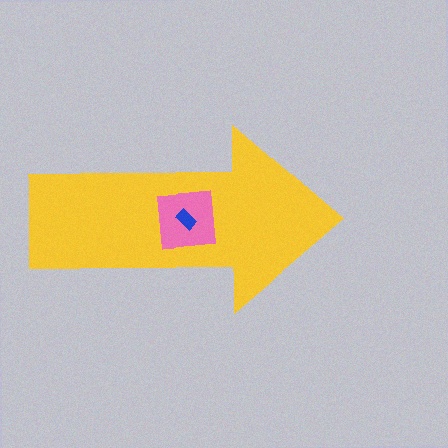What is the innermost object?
The blue rectangle.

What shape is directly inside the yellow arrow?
The pink square.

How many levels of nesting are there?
3.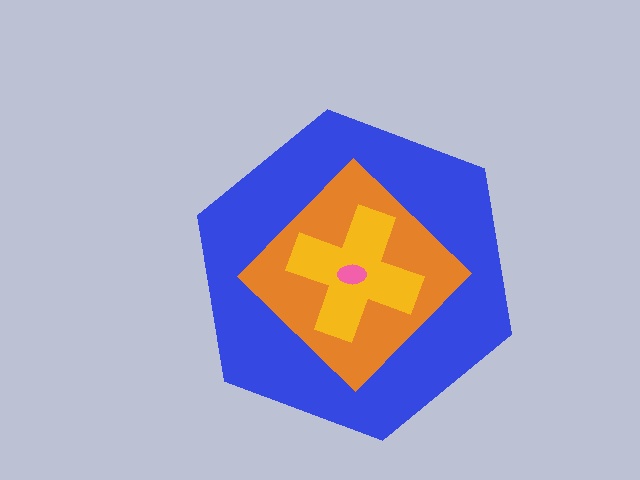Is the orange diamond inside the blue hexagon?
Yes.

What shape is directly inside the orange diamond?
The yellow cross.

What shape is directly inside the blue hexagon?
The orange diamond.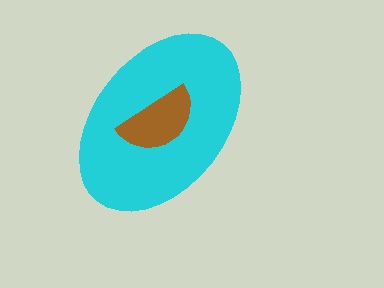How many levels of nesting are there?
2.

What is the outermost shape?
The cyan ellipse.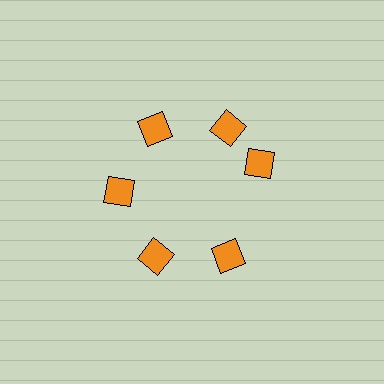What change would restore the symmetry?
The symmetry would be restored by rotating it back into even spacing with its neighbors so that all 6 diamonds sit at equal angles and equal distance from the center.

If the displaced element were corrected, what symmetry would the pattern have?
It would have 6-fold rotational symmetry — the pattern would map onto itself every 60 degrees.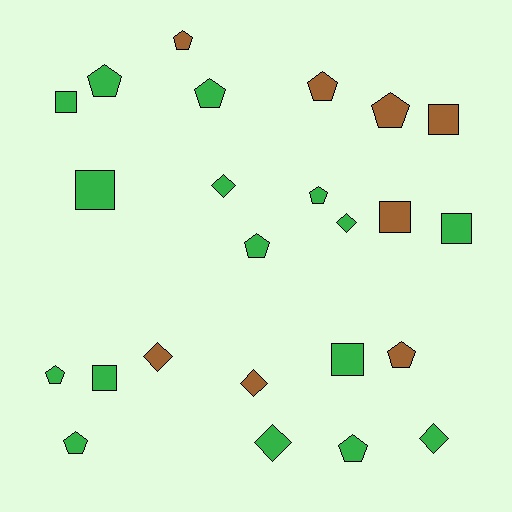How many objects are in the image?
There are 24 objects.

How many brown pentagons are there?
There are 4 brown pentagons.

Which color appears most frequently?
Green, with 16 objects.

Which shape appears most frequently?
Pentagon, with 11 objects.